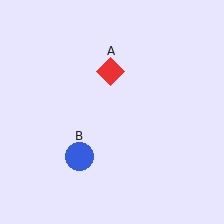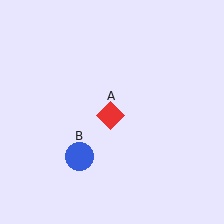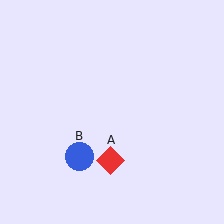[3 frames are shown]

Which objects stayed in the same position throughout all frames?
Blue circle (object B) remained stationary.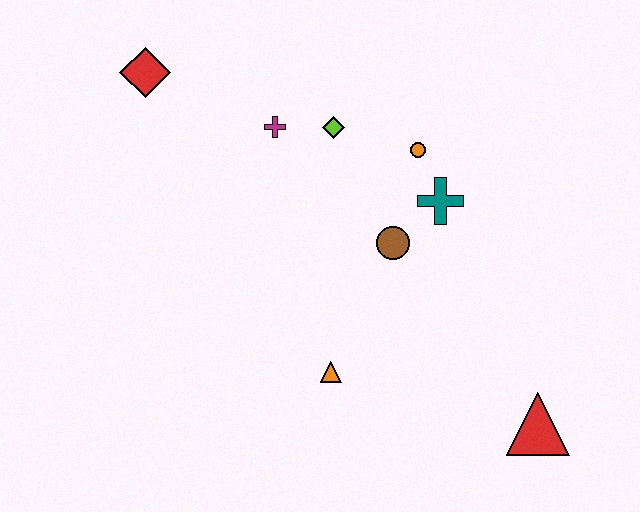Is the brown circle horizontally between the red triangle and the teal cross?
No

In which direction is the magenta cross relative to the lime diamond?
The magenta cross is to the left of the lime diamond.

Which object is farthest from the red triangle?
The red diamond is farthest from the red triangle.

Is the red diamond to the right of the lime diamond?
No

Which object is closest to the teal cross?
The orange circle is closest to the teal cross.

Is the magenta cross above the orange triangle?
Yes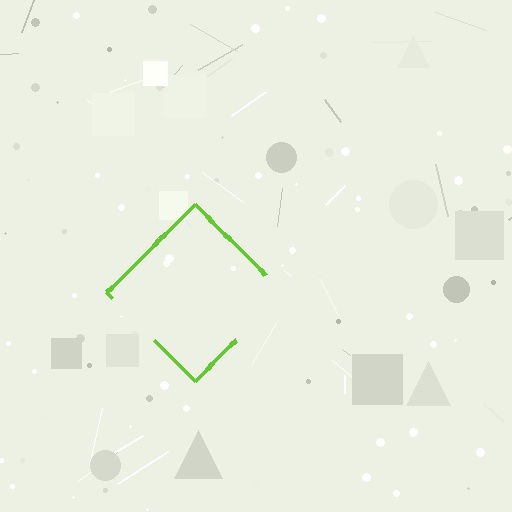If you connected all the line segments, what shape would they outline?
They would outline a diamond.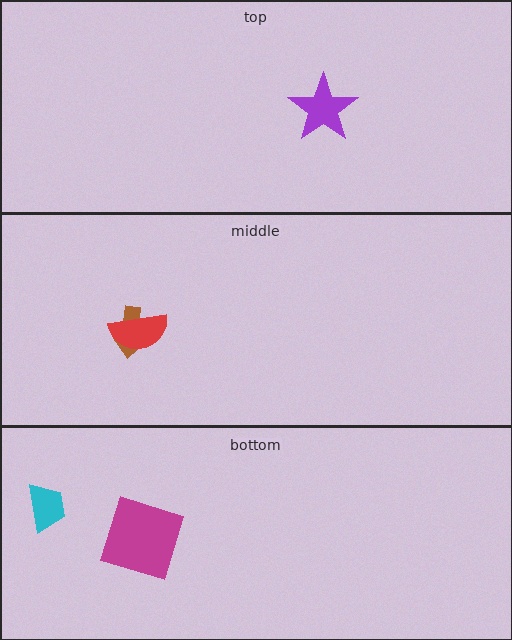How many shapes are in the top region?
1.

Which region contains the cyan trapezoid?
The bottom region.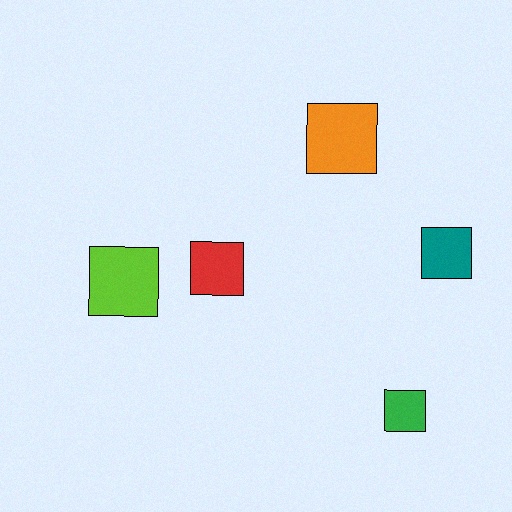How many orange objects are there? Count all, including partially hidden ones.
There is 1 orange object.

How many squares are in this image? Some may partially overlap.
There are 5 squares.